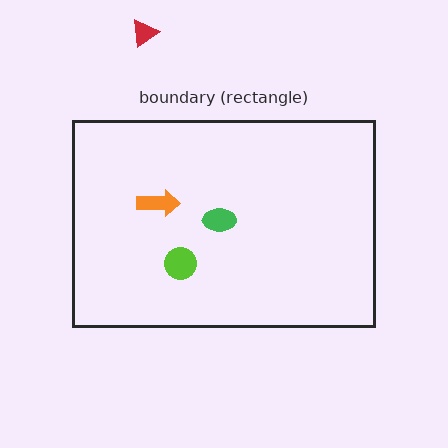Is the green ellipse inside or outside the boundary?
Inside.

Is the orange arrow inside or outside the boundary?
Inside.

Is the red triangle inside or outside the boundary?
Outside.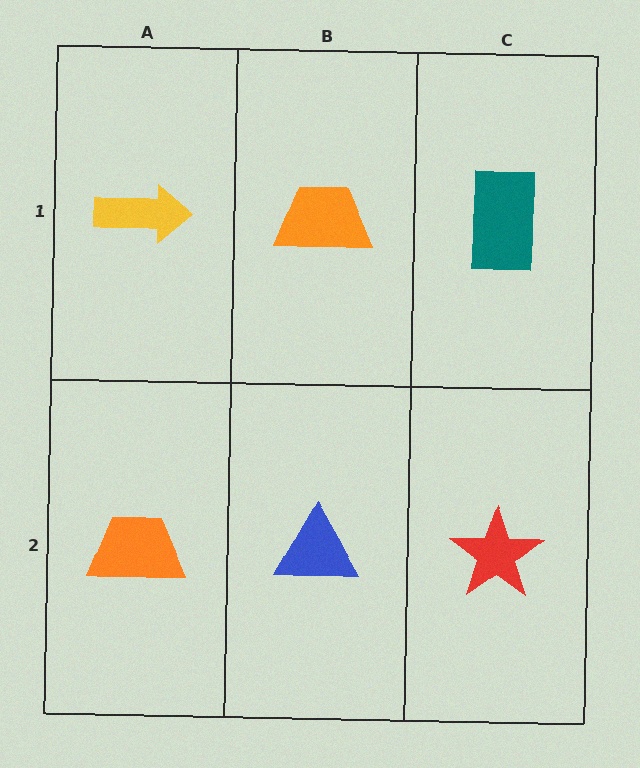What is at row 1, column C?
A teal rectangle.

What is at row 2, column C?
A red star.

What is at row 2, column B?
A blue triangle.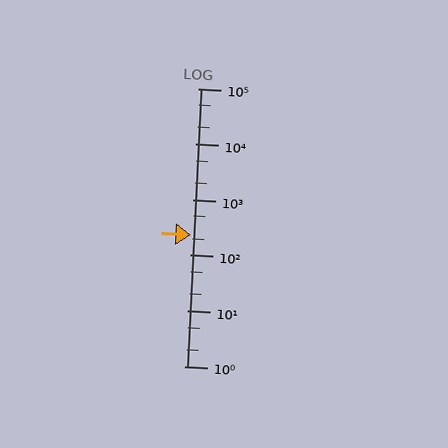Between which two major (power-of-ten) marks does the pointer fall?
The pointer is between 100 and 1000.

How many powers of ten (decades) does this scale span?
The scale spans 5 decades, from 1 to 100000.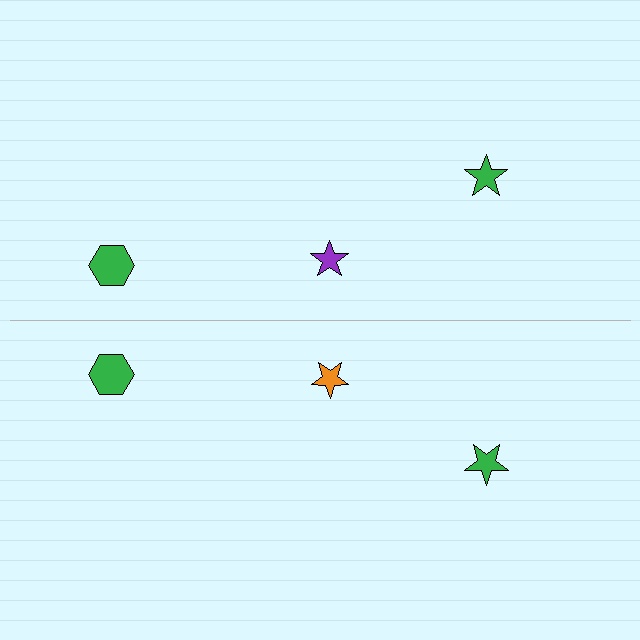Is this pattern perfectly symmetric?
No, the pattern is not perfectly symmetric. The orange star on the bottom side breaks the symmetry — its mirror counterpart is purple.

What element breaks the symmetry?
The orange star on the bottom side breaks the symmetry — its mirror counterpart is purple.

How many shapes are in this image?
There are 6 shapes in this image.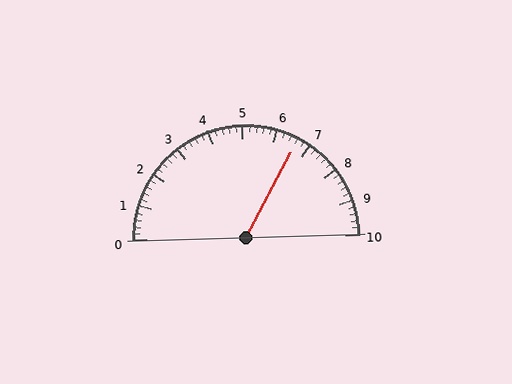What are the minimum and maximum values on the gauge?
The gauge ranges from 0 to 10.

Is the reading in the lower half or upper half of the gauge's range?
The reading is in the upper half of the range (0 to 10).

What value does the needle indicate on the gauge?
The needle indicates approximately 6.6.